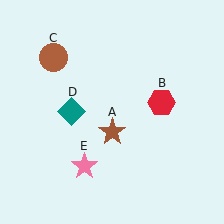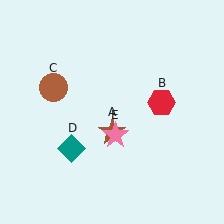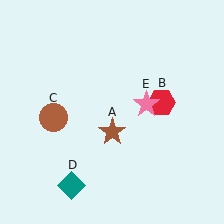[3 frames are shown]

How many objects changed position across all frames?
3 objects changed position: brown circle (object C), teal diamond (object D), pink star (object E).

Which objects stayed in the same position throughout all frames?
Brown star (object A) and red hexagon (object B) remained stationary.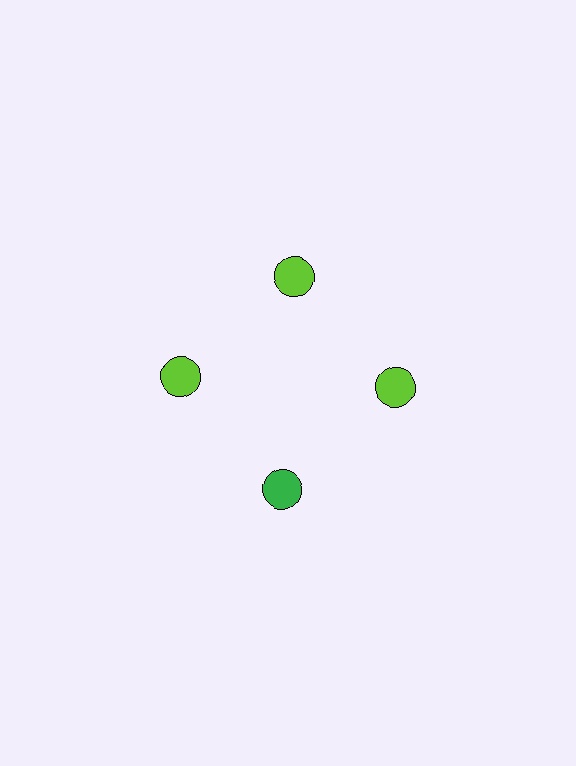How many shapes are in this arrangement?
There are 4 shapes arranged in a ring pattern.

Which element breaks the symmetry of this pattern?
The green circle at roughly the 6 o'clock position breaks the symmetry. All other shapes are lime circles.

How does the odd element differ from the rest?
It has a different color: green instead of lime.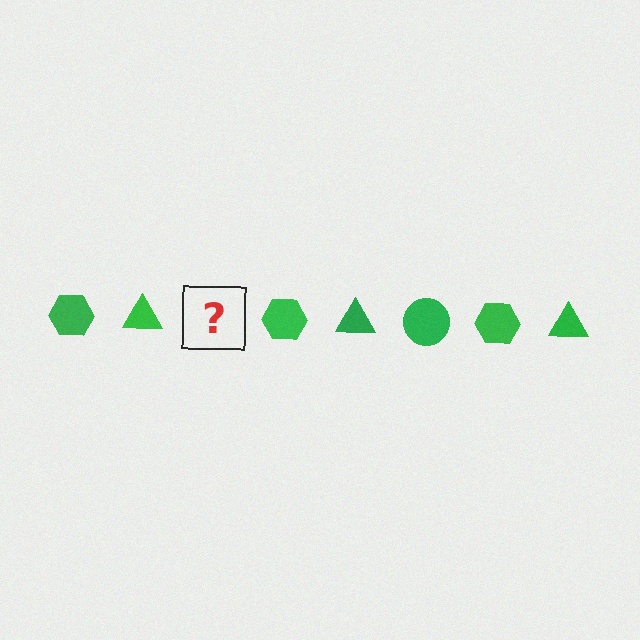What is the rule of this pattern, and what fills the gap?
The rule is that the pattern cycles through hexagon, triangle, circle shapes in green. The gap should be filled with a green circle.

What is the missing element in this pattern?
The missing element is a green circle.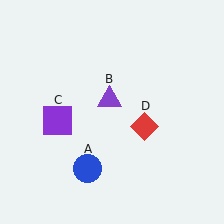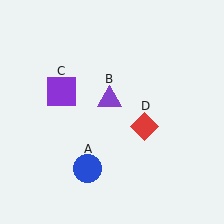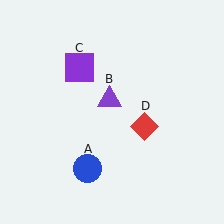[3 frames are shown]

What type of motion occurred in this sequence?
The purple square (object C) rotated clockwise around the center of the scene.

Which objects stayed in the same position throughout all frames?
Blue circle (object A) and purple triangle (object B) and red diamond (object D) remained stationary.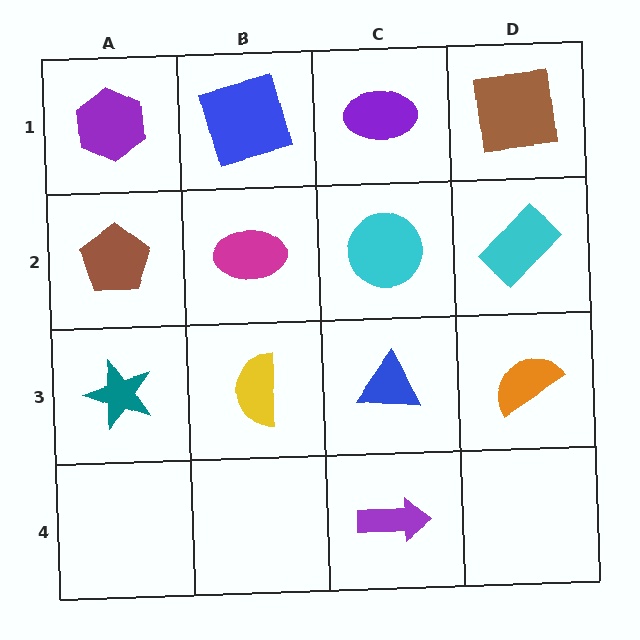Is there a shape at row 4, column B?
No, that cell is empty.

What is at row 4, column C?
A purple arrow.